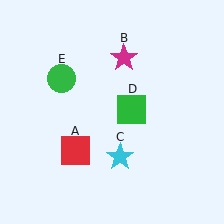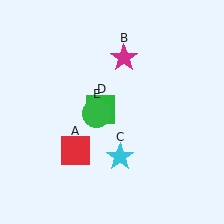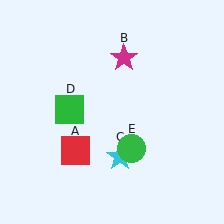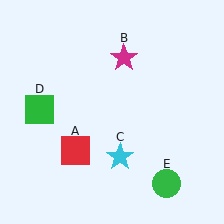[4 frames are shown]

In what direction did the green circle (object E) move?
The green circle (object E) moved down and to the right.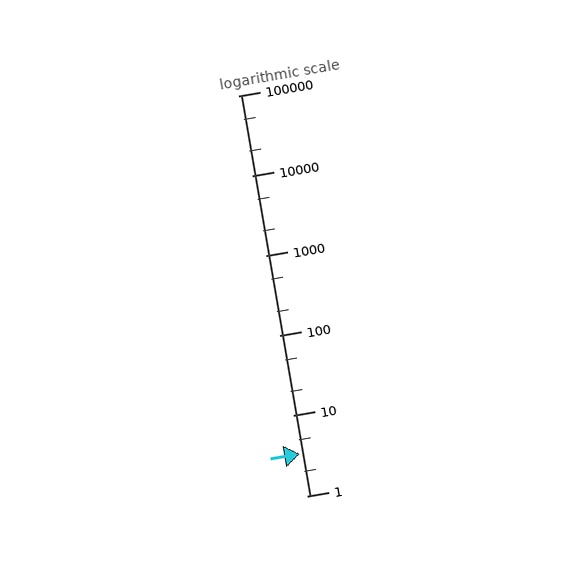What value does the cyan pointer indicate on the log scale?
The pointer indicates approximately 3.3.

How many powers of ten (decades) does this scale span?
The scale spans 5 decades, from 1 to 100000.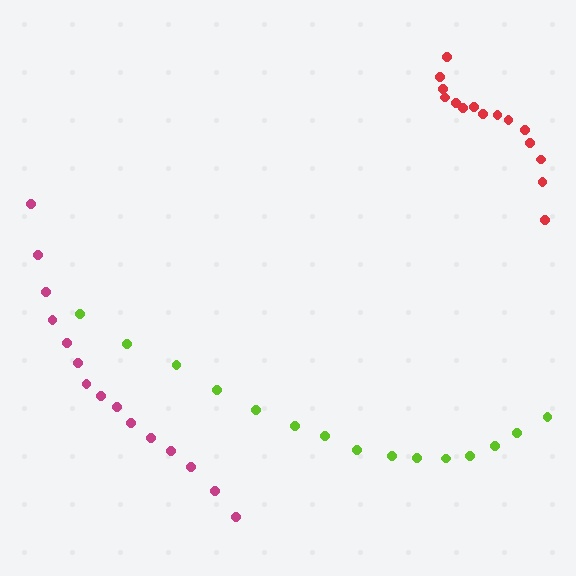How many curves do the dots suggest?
There are 3 distinct paths.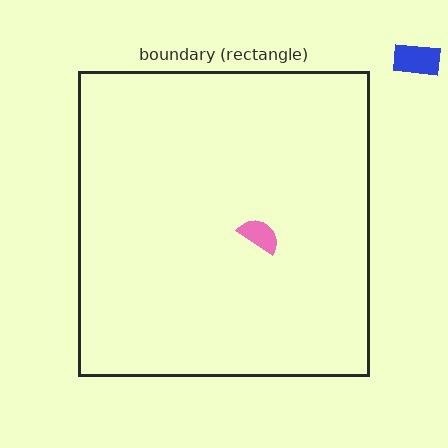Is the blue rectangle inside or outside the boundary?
Outside.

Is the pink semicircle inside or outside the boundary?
Inside.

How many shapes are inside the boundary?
1 inside, 1 outside.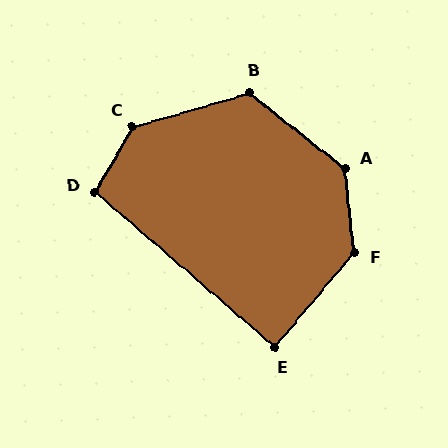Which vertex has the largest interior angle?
C, at approximately 136 degrees.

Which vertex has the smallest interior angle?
E, at approximately 89 degrees.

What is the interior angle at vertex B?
Approximately 126 degrees (obtuse).